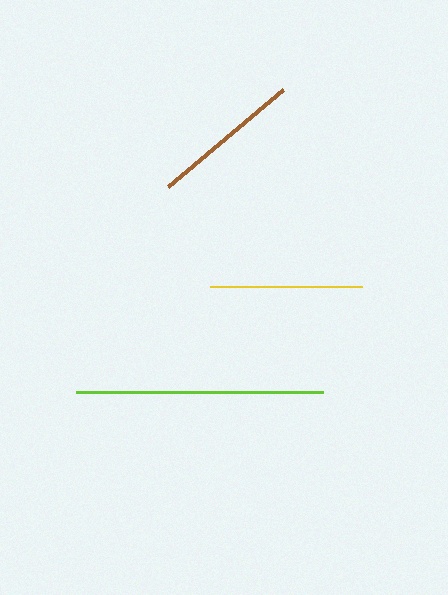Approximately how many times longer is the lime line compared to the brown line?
The lime line is approximately 1.6 times the length of the brown line.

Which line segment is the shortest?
The brown line is the shortest at approximately 151 pixels.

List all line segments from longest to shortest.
From longest to shortest: lime, yellow, brown.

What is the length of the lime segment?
The lime segment is approximately 247 pixels long.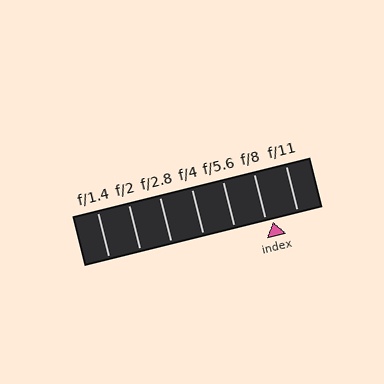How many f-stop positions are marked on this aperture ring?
There are 7 f-stop positions marked.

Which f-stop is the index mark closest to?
The index mark is closest to f/8.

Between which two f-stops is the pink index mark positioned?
The index mark is between f/8 and f/11.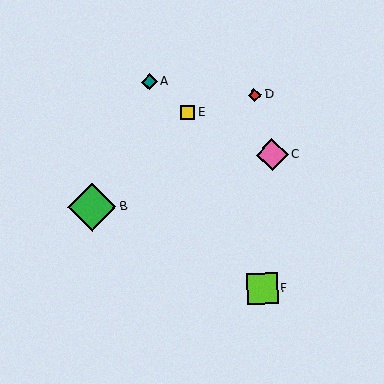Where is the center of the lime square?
The center of the lime square is at (263, 289).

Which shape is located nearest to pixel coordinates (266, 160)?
The pink diamond (labeled C) at (272, 155) is nearest to that location.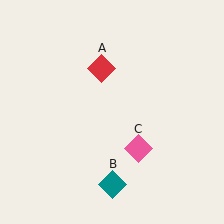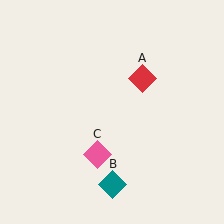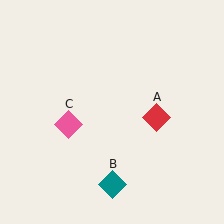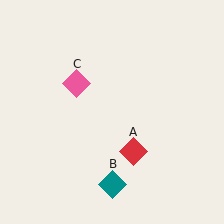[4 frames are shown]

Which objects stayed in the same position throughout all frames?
Teal diamond (object B) remained stationary.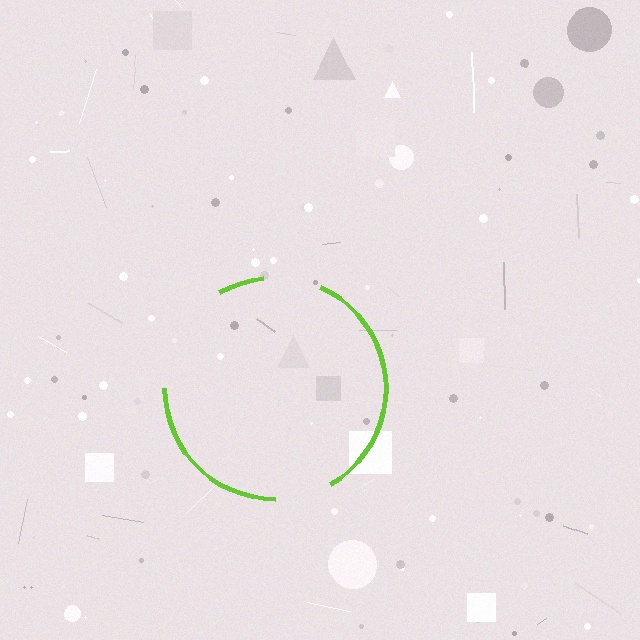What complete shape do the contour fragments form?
The contour fragments form a circle.